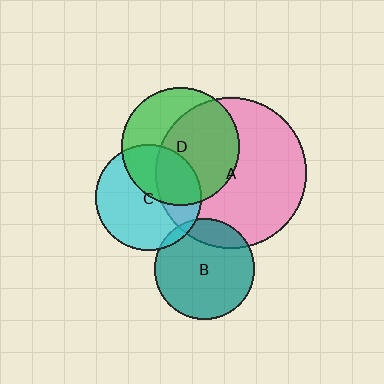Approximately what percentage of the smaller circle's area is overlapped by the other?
Approximately 40%.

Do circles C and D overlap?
Yes.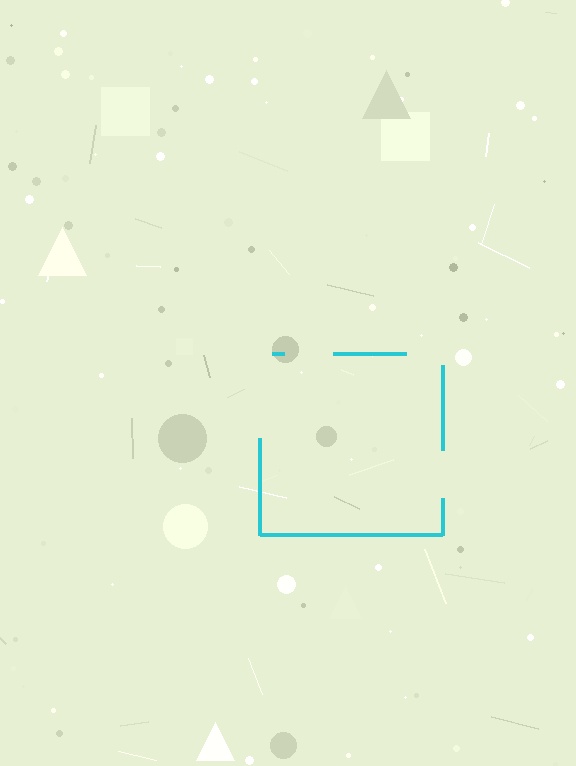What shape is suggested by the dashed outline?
The dashed outline suggests a square.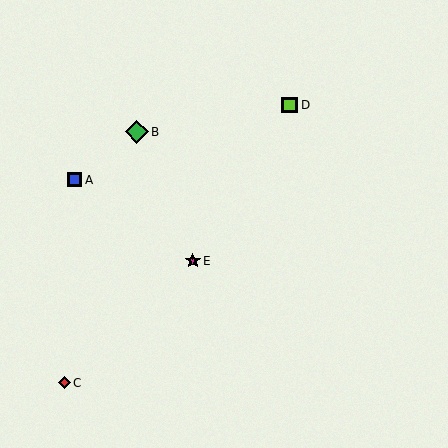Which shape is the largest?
The green diamond (labeled B) is the largest.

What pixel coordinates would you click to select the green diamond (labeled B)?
Click at (137, 132) to select the green diamond B.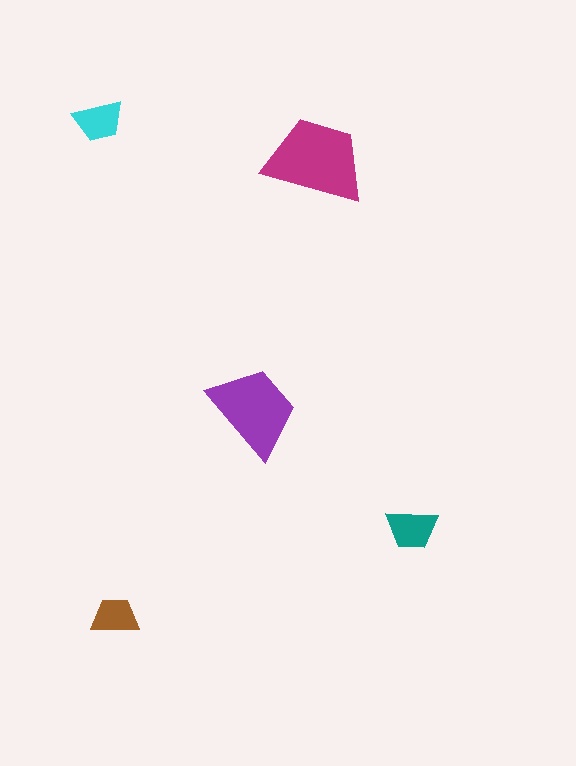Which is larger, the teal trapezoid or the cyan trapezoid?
The teal one.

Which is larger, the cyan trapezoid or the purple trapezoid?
The purple one.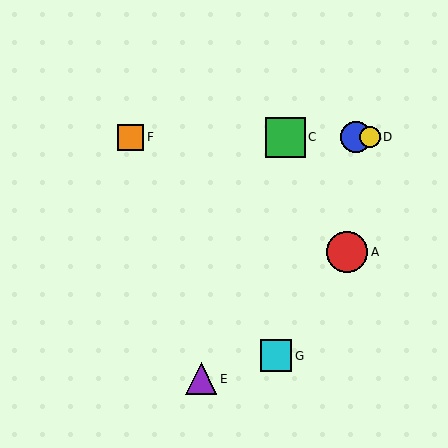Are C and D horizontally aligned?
Yes, both are at y≈137.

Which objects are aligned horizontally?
Objects B, C, D, F are aligned horizontally.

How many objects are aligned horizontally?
4 objects (B, C, D, F) are aligned horizontally.